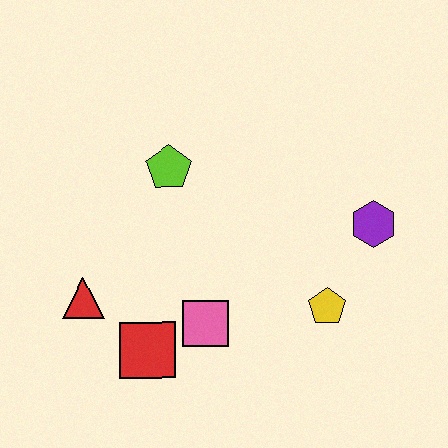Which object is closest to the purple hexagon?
The yellow pentagon is closest to the purple hexagon.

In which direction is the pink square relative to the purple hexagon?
The pink square is to the left of the purple hexagon.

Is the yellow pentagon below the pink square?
No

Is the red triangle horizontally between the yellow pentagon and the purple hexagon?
No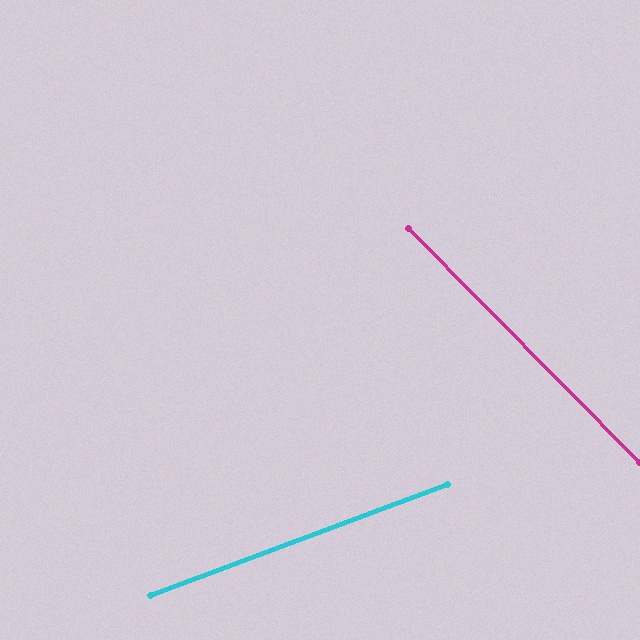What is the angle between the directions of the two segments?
Approximately 66 degrees.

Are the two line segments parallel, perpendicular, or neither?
Neither parallel nor perpendicular — they differ by about 66°.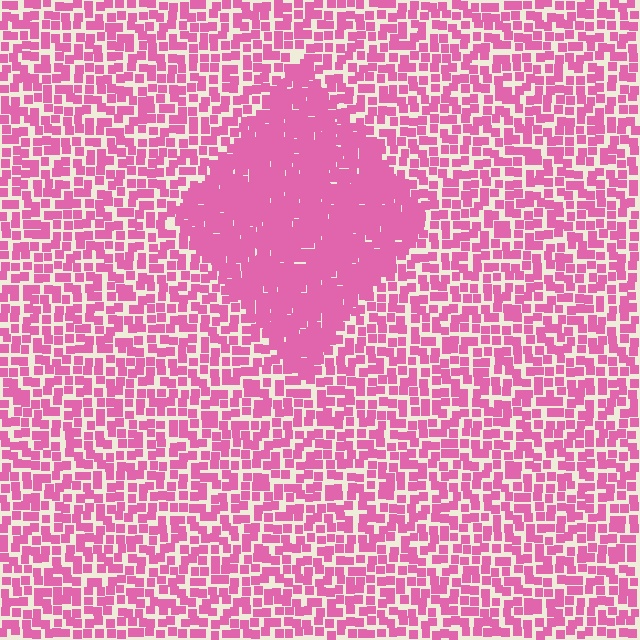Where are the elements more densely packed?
The elements are more densely packed inside the diamond boundary.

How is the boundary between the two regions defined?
The boundary is defined by a change in element density (approximately 2.0x ratio). All elements are the same color, size, and shape.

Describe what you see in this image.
The image contains small pink elements arranged at two different densities. A diamond-shaped region is visible where the elements are more densely packed than the surrounding area.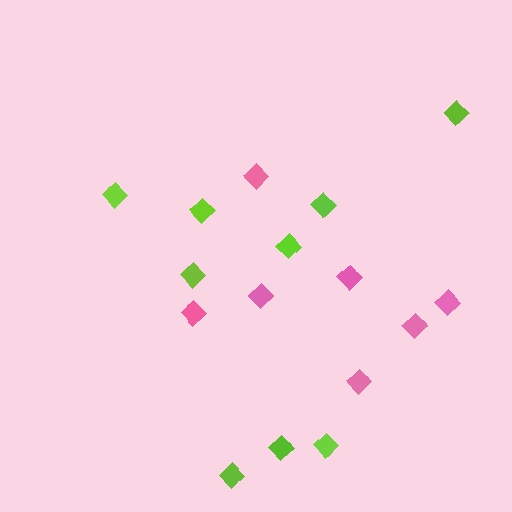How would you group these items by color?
There are 2 groups: one group of lime diamonds (9) and one group of pink diamonds (7).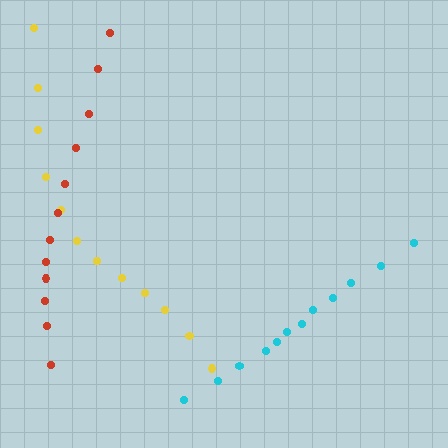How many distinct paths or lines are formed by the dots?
There are 3 distinct paths.